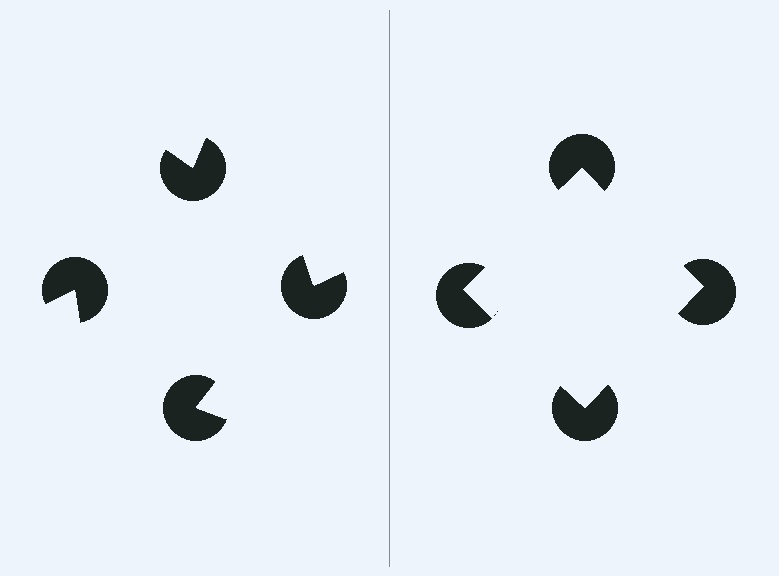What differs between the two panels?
The pac-man discs are positioned identically on both sides; only the wedge orientations differ. On the right they align to a square; on the left they are misaligned.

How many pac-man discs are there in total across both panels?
8 — 4 on each side.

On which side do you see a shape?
An illusory square appears on the right side. On the left side the wedge cuts are rotated, so no coherent shape forms.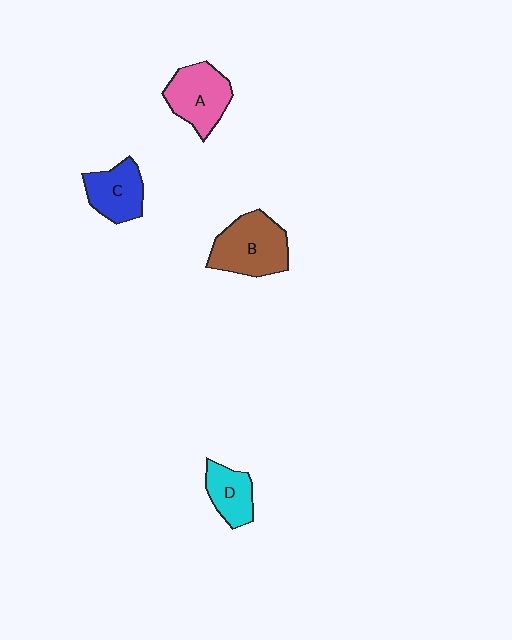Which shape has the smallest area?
Shape D (cyan).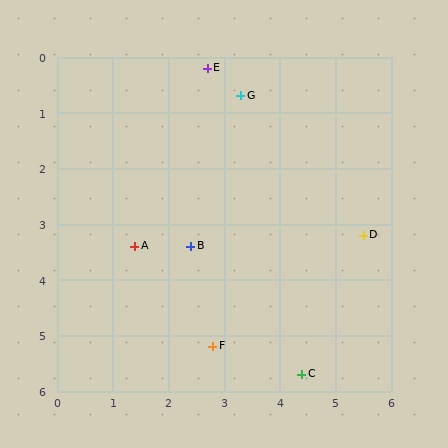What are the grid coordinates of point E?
Point E is at approximately (2.7, 0.2).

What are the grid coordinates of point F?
Point F is at approximately (2.8, 5.2).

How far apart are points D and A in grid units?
Points D and A are about 4.1 grid units apart.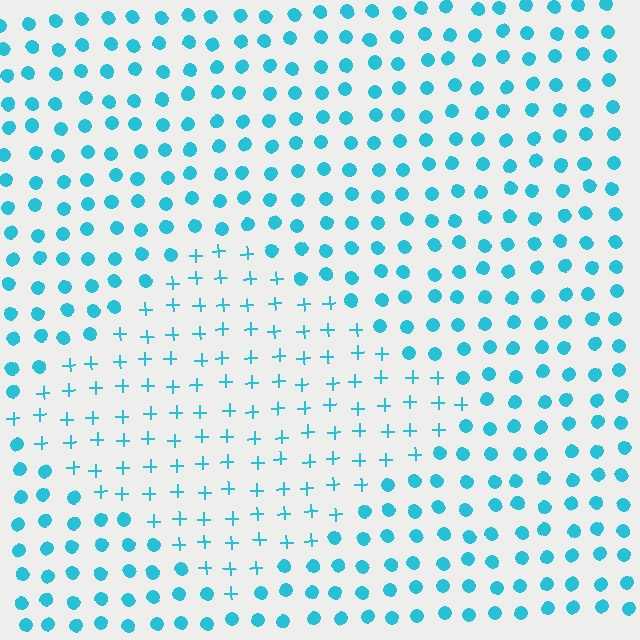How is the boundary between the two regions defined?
The boundary is defined by a change in element shape: plus signs inside vs. circles outside. All elements share the same color and spacing.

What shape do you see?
I see a diamond.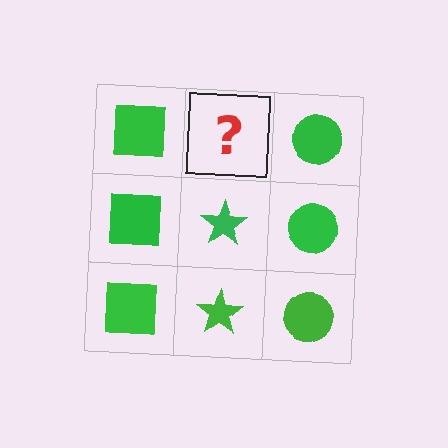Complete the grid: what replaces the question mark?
The question mark should be replaced with a green star.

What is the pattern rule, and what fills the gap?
The rule is that each column has a consistent shape. The gap should be filled with a green star.